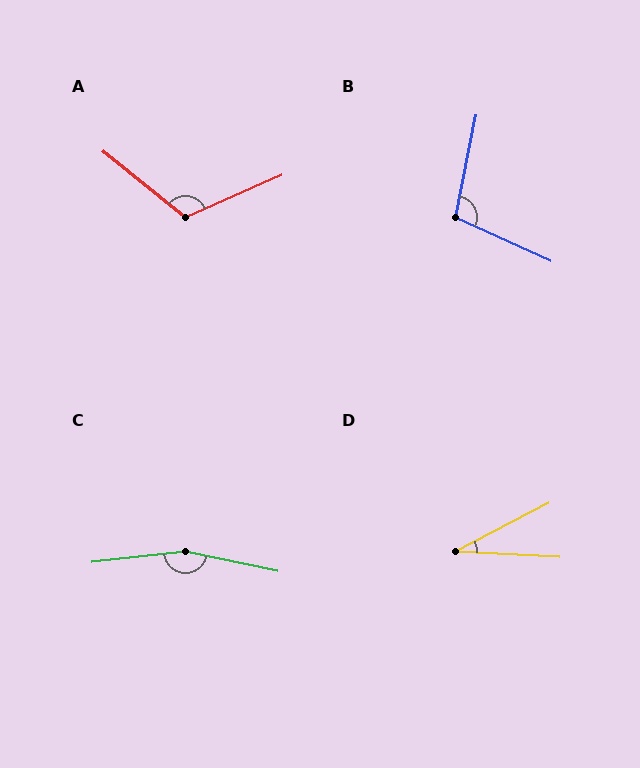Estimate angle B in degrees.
Approximately 103 degrees.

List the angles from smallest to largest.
D (31°), B (103°), A (117°), C (162°).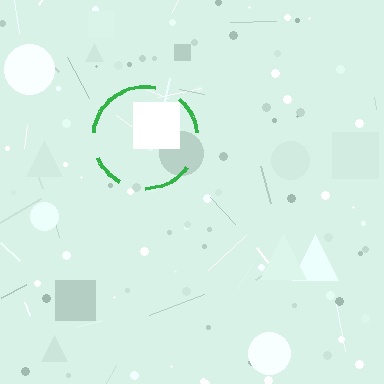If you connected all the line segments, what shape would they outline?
They would outline a circle.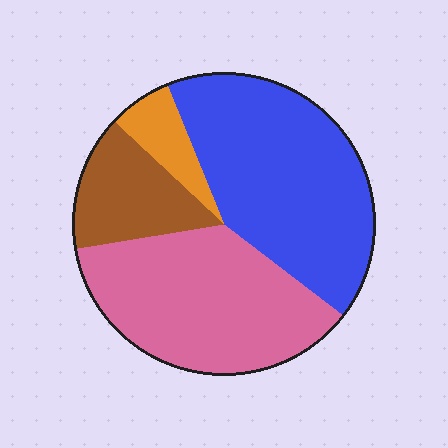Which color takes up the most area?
Blue, at roughly 40%.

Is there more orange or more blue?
Blue.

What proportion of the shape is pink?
Pink takes up about three eighths (3/8) of the shape.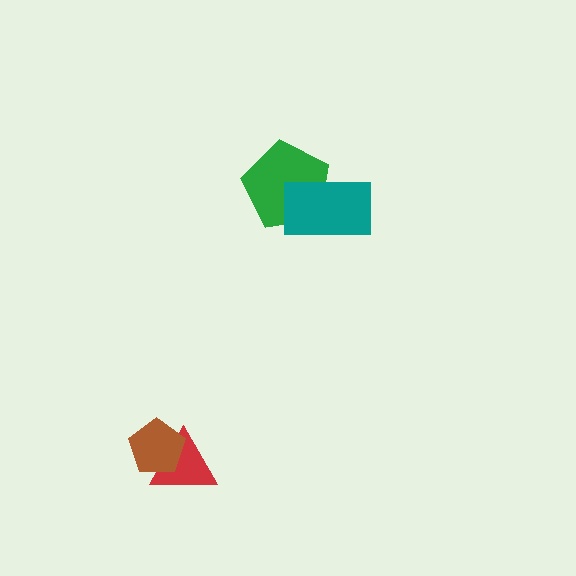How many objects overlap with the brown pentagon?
1 object overlaps with the brown pentagon.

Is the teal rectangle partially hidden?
No, no other shape covers it.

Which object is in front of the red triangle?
The brown pentagon is in front of the red triangle.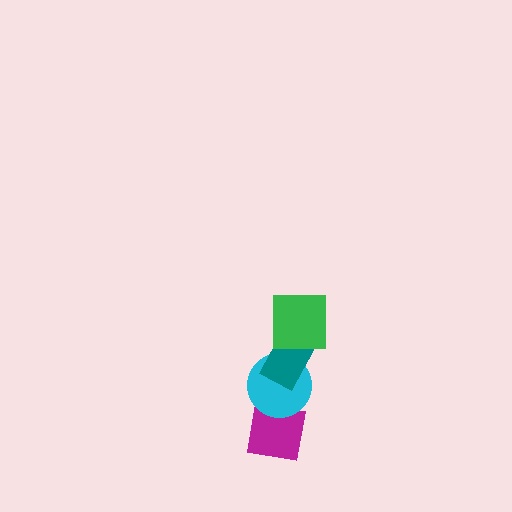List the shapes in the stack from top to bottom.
From top to bottom: the green square, the teal rectangle, the cyan circle, the magenta square.